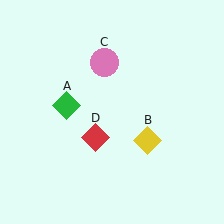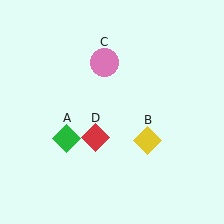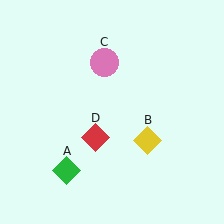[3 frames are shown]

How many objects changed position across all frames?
1 object changed position: green diamond (object A).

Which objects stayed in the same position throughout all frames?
Yellow diamond (object B) and pink circle (object C) and red diamond (object D) remained stationary.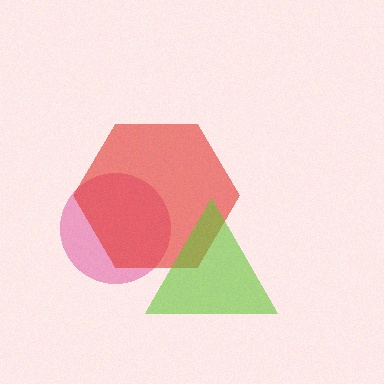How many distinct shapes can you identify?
There are 3 distinct shapes: a magenta circle, a red hexagon, a lime triangle.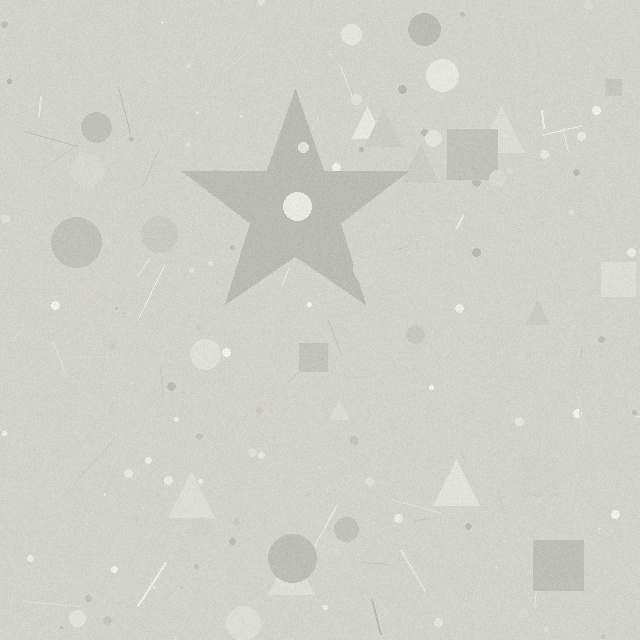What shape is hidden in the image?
A star is hidden in the image.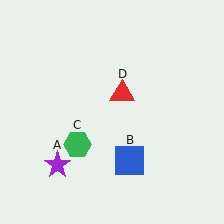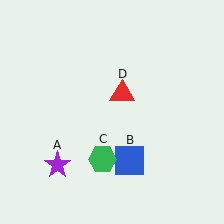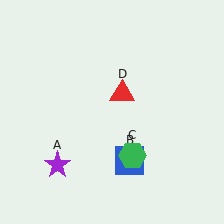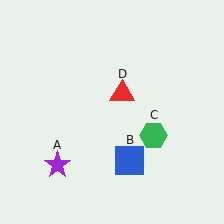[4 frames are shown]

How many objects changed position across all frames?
1 object changed position: green hexagon (object C).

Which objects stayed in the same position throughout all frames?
Purple star (object A) and blue square (object B) and red triangle (object D) remained stationary.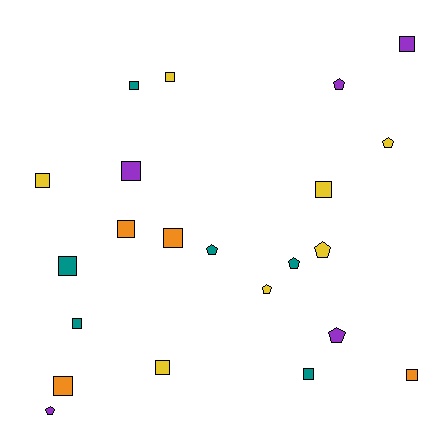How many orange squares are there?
There are 4 orange squares.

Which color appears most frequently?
Yellow, with 7 objects.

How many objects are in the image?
There are 22 objects.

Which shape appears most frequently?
Square, with 14 objects.